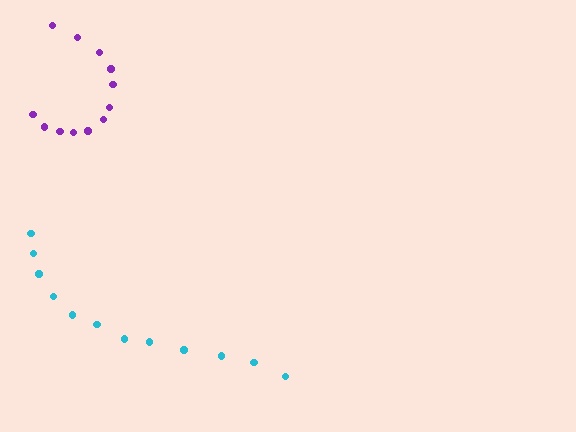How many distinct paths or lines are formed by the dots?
There are 2 distinct paths.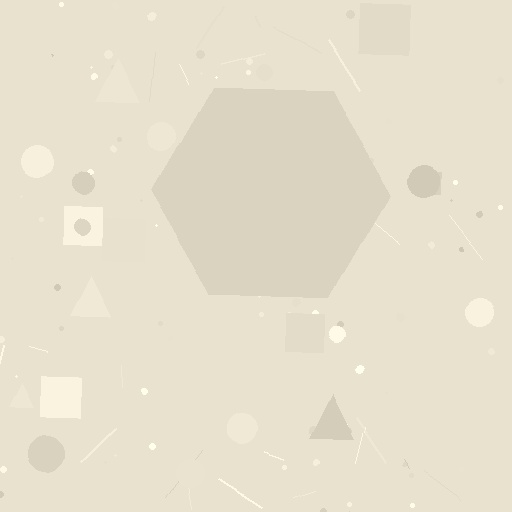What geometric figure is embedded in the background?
A hexagon is embedded in the background.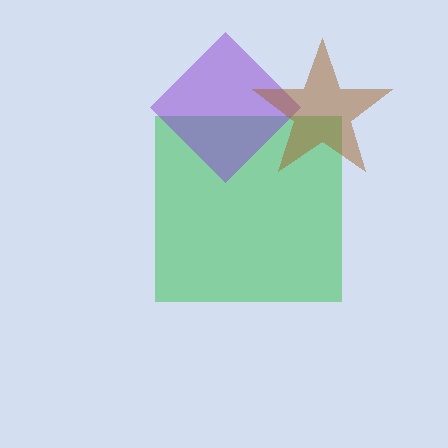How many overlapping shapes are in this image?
There are 3 overlapping shapes in the image.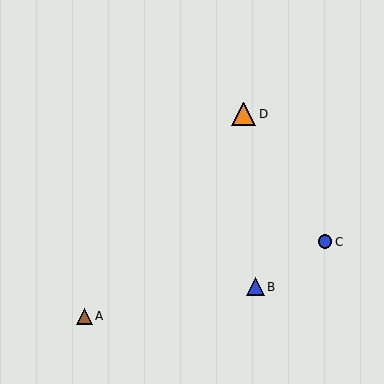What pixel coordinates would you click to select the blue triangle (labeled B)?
Click at (256, 287) to select the blue triangle B.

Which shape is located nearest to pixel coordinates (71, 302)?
The brown triangle (labeled A) at (84, 316) is nearest to that location.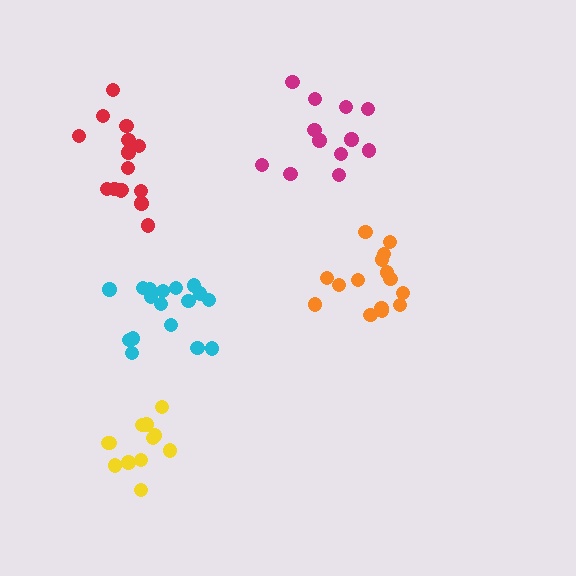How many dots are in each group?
Group 1: 15 dots, Group 2: 12 dots, Group 3: 12 dots, Group 4: 15 dots, Group 5: 17 dots (71 total).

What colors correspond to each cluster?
The clusters are colored: orange, magenta, yellow, red, cyan.